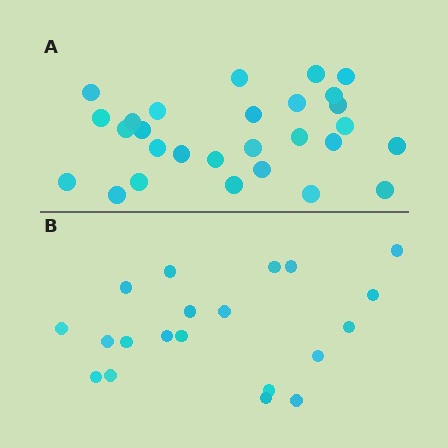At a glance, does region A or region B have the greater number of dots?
Region A (the top region) has more dots.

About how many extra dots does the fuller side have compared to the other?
Region A has roughly 8 or so more dots than region B.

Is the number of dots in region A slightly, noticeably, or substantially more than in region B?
Region A has noticeably more, but not dramatically so. The ratio is roughly 1.4 to 1.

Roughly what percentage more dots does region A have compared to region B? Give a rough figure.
About 40% more.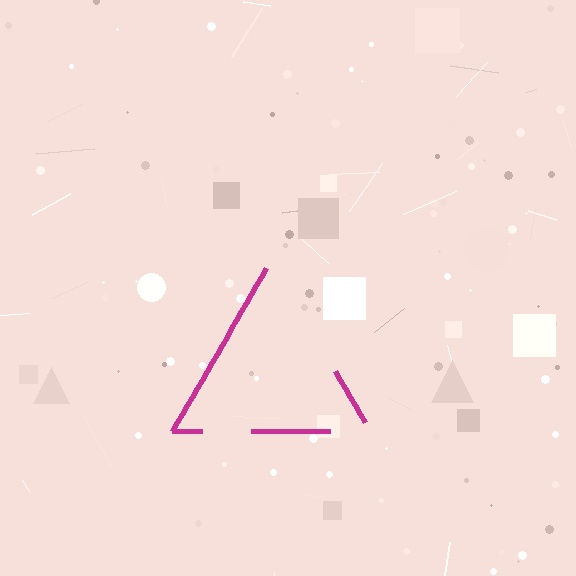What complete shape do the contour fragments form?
The contour fragments form a triangle.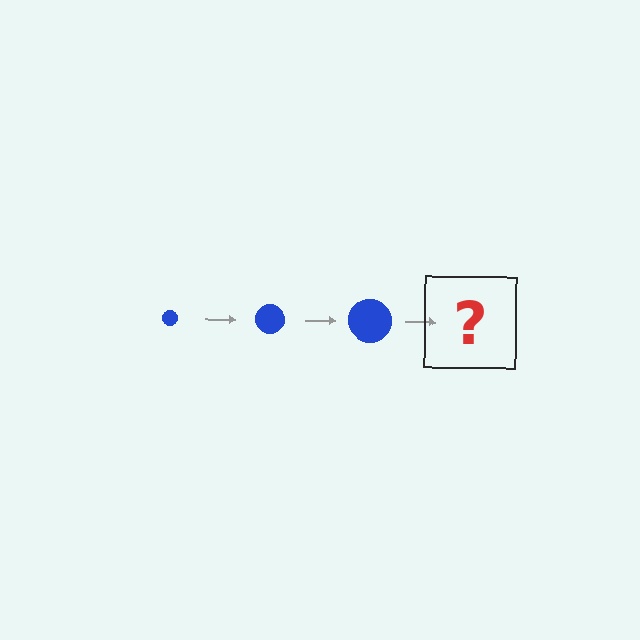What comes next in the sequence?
The next element should be a blue circle, larger than the previous one.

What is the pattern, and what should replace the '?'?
The pattern is that the circle gets progressively larger each step. The '?' should be a blue circle, larger than the previous one.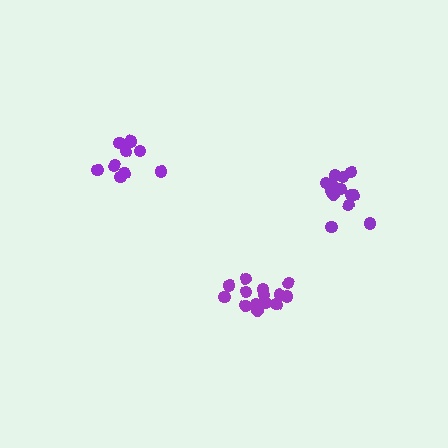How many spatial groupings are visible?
There are 3 spatial groupings.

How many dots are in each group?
Group 1: 14 dots, Group 2: 9 dots, Group 3: 13 dots (36 total).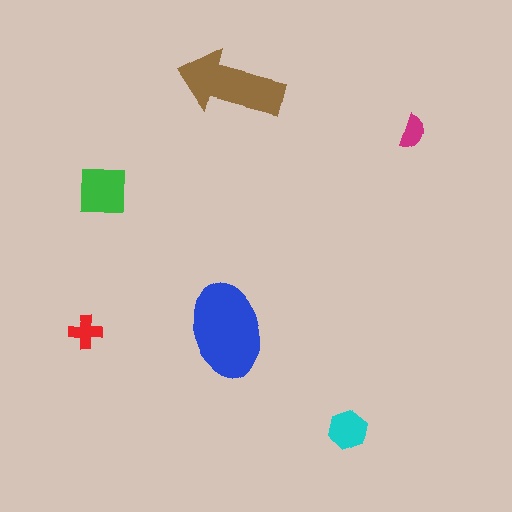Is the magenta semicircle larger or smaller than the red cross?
Smaller.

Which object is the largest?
The blue ellipse.